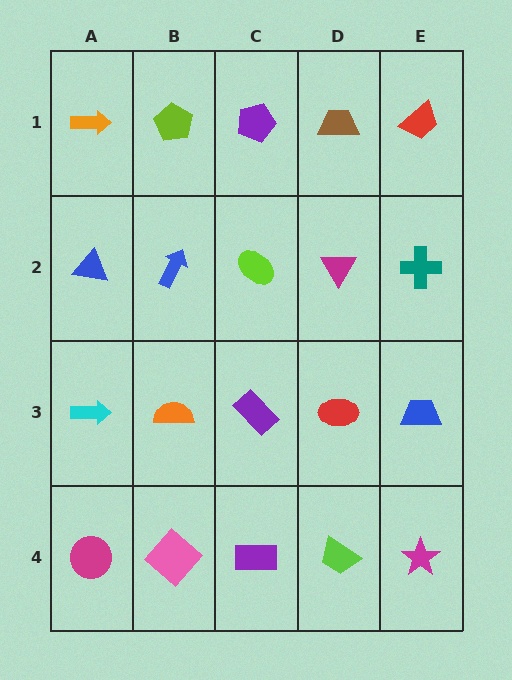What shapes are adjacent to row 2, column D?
A brown trapezoid (row 1, column D), a red ellipse (row 3, column D), a lime ellipse (row 2, column C), a teal cross (row 2, column E).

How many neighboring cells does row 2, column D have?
4.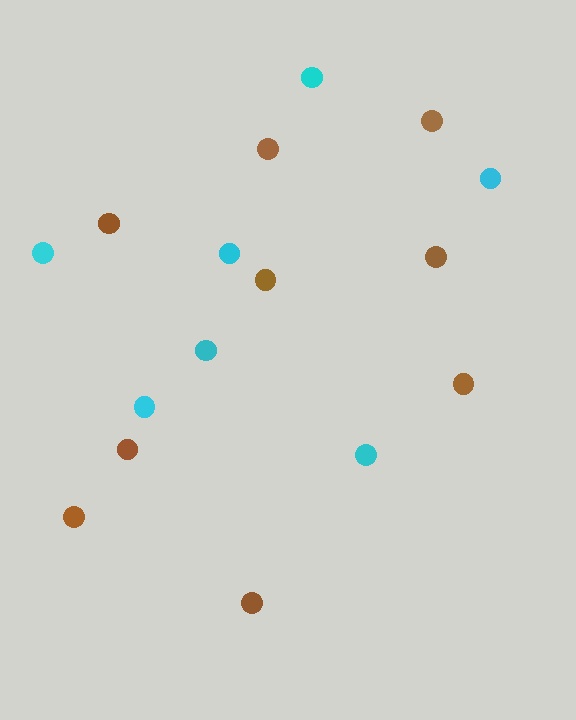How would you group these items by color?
There are 2 groups: one group of brown circles (9) and one group of cyan circles (7).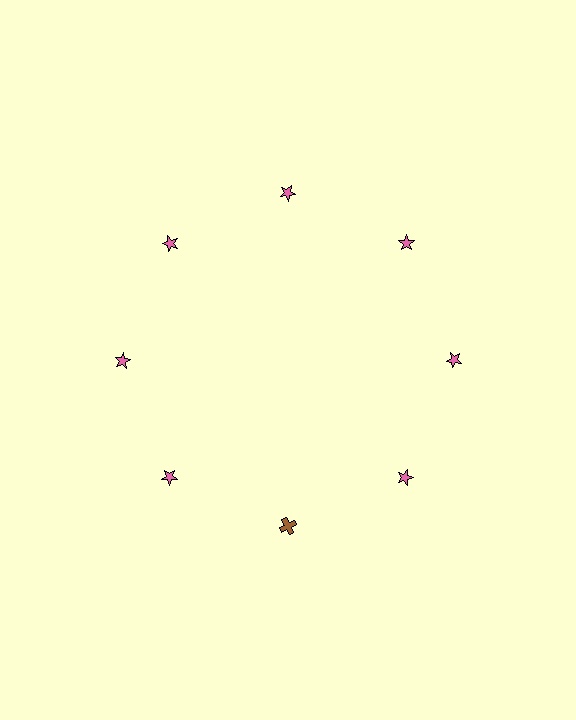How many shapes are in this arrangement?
There are 8 shapes arranged in a ring pattern.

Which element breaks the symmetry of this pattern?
The brown cross at roughly the 6 o'clock position breaks the symmetry. All other shapes are pink stars.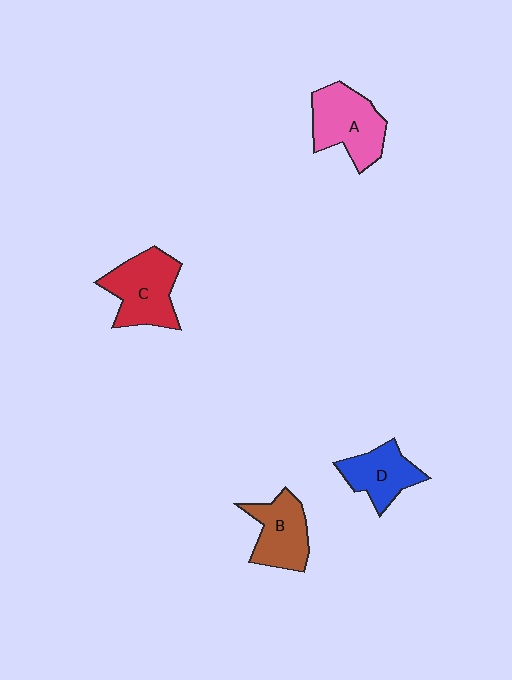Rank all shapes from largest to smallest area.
From largest to smallest: C (red), A (pink), B (brown), D (blue).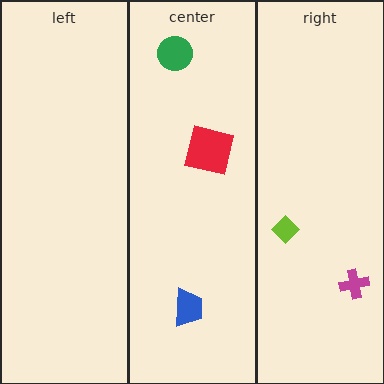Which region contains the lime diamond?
The right region.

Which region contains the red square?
The center region.